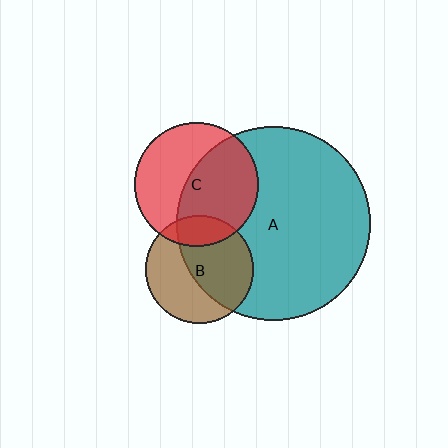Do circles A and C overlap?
Yes.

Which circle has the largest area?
Circle A (teal).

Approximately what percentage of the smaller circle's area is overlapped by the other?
Approximately 55%.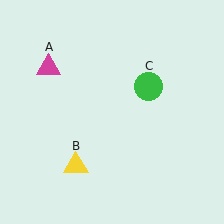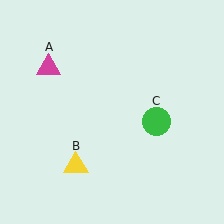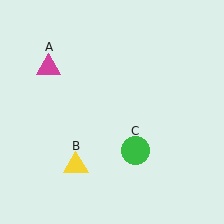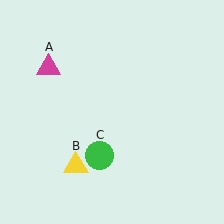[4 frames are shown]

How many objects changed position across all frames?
1 object changed position: green circle (object C).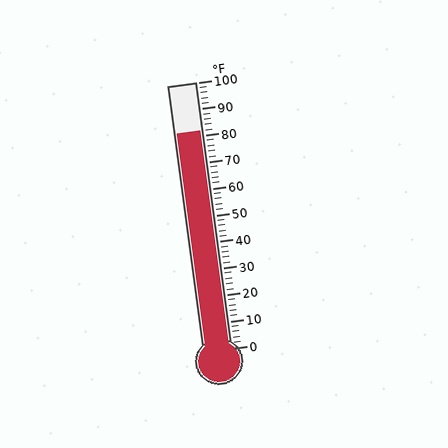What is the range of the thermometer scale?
The thermometer scale ranges from 0°F to 100°F.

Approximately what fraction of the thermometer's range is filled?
The thermometer is filled to approximately 80% of its range.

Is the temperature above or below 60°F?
The temperature is above 60°F.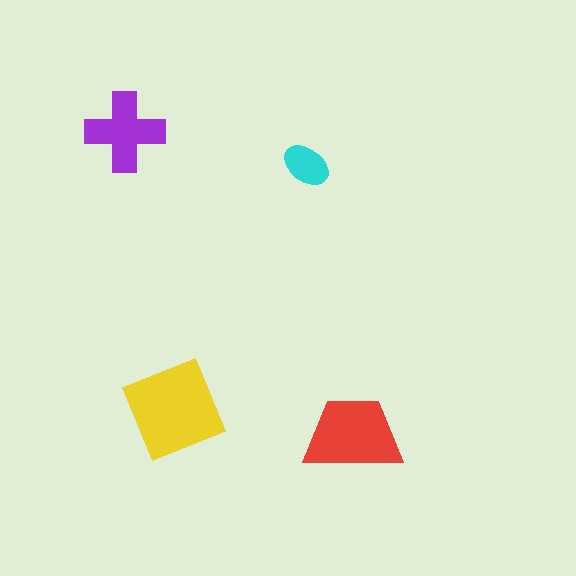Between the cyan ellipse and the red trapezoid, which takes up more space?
The red trapezoid.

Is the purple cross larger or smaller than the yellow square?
Smaller.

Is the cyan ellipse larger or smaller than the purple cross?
Smaller.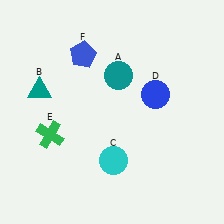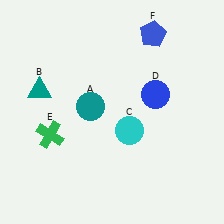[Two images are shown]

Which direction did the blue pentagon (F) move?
The blue pentagon (F) moved right.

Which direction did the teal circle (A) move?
The teal circle (A) moved down.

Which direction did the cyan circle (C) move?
The cyan circle (C) moved up.